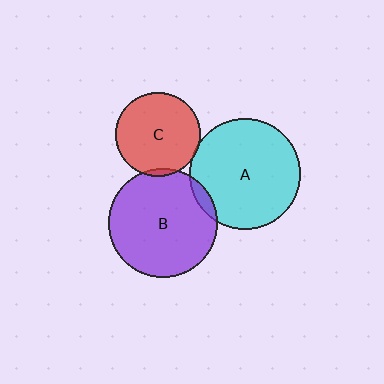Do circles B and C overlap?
Yes.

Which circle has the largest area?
Circle A (cyan).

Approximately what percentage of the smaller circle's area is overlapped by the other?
Approximately 5%.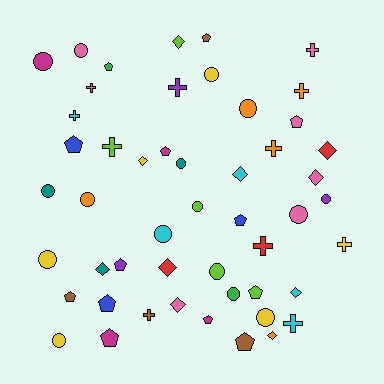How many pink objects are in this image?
There are 7 pink objects.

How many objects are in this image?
There are 50 objects.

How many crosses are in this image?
There are 11 crosses.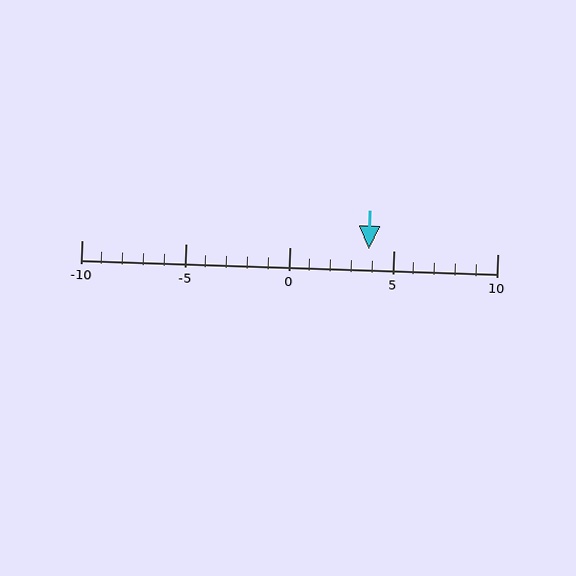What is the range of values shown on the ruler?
The ruler shows values from -10 to 10.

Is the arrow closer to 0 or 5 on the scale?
The arrow is closer to 5.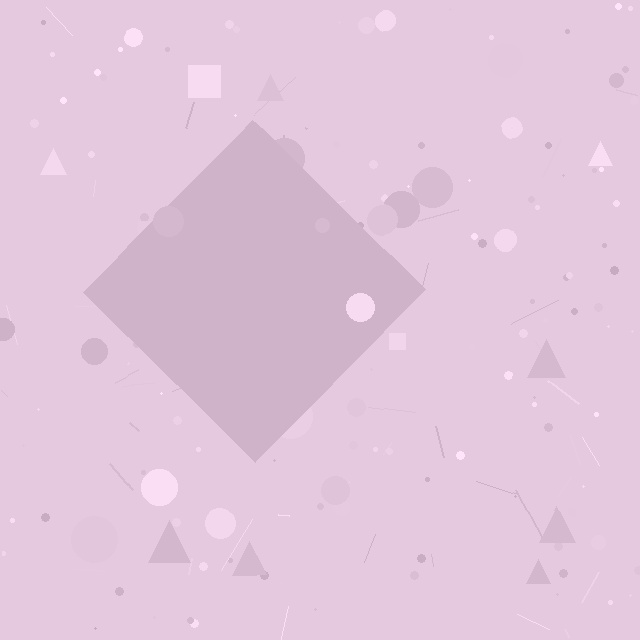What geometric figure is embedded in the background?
A diamond is embedded in the background.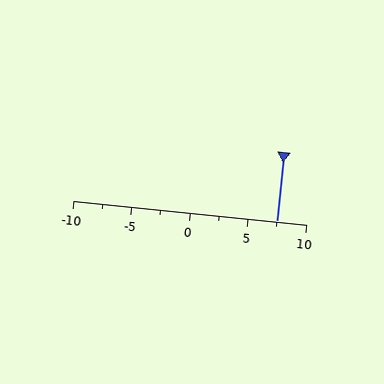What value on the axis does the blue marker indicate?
The marker indicates approximately 7.5.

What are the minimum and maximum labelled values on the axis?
The axis runs from -10 to 10.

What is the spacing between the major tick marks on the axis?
The major ticks are spaced 5 apart.